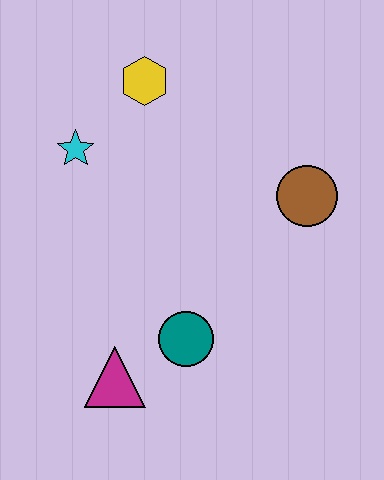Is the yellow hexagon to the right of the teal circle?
No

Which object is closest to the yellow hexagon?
The cyan star is closest to the yellow hexagon.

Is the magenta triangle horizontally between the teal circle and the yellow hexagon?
No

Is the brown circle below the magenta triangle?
No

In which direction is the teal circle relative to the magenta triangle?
The teal circle is to the right of the magenta triangle.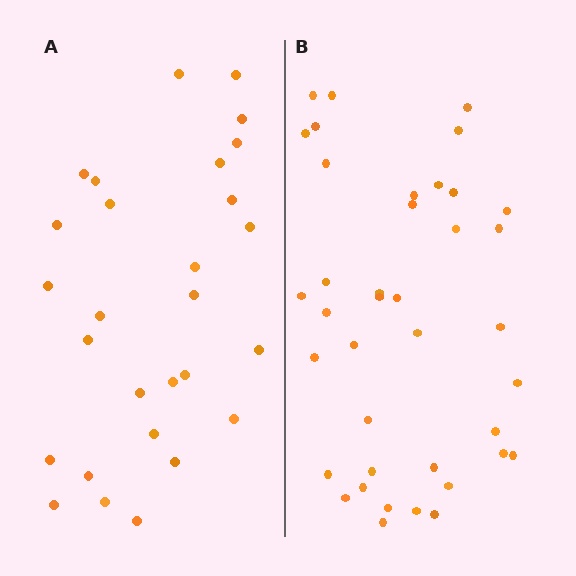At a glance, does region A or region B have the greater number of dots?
Region B (the right region) has more dots.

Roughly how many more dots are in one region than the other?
Region B has roughly 12 or so more dots than region A.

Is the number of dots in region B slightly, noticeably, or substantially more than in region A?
Region B has noticeably more, but not dramatically so. The ratio is roughly 1.4 to 1.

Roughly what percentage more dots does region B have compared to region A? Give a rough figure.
About 40% more.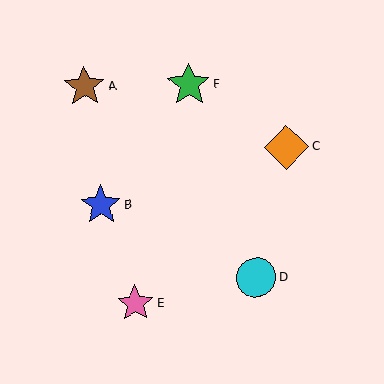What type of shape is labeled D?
Shape D is a cyan circle.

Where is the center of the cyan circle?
The center of the cyan circle is at (256, 278).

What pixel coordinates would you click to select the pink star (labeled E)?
Click at (135, 303) to select the pink star E.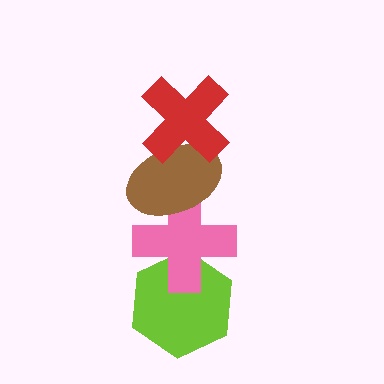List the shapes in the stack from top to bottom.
From top to bottom: the red cross, the brown ellipse, the pink cross, the lime hexagon.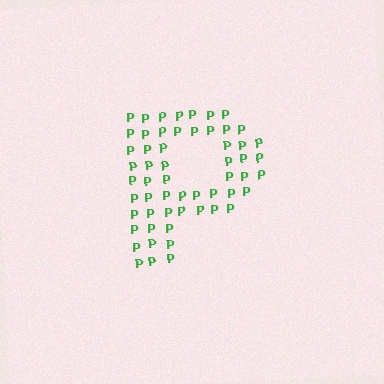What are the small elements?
The small elements are letter P's.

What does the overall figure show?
The overall figure shows the letter P.